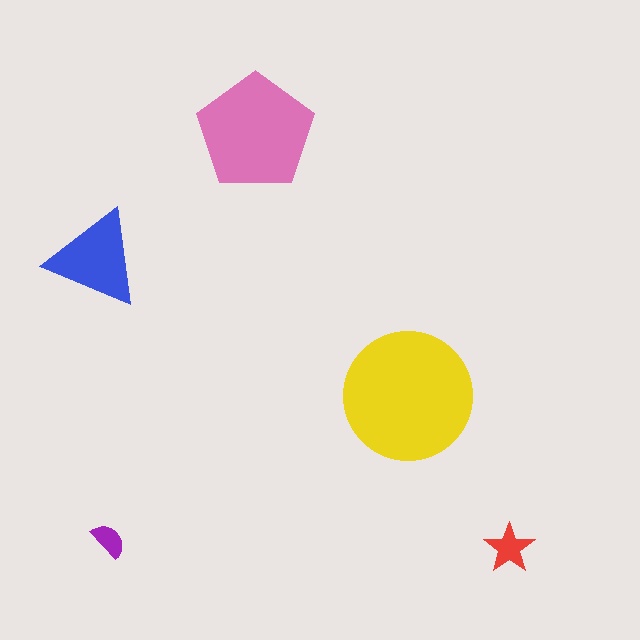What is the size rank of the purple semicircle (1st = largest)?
5th.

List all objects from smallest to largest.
The purple semicircle, the red star, the blue triangle, the pink pentagon, the yellow circle.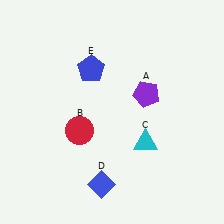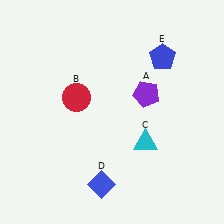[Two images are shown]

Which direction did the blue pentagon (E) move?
The blue pentagon (E) moved right.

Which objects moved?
The objects that moved are: the red circle (B), the blue pentagon (E).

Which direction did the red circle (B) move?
The red circle (B) moved up.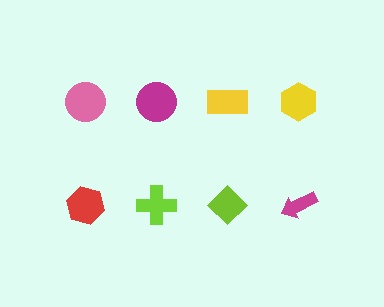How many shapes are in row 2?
4 shapes.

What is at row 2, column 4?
A magenta arrow.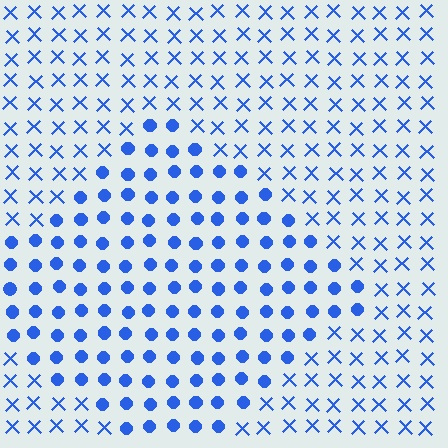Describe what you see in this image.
The image is filled with small blue elements arranged in a uniform grid. A diamond-shaped region contains circles, while the surrounding area contains X marks. The boundary is defined purely by the change in element shape.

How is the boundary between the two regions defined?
The boundary is defined by a change in element shape: circles inside vs. X marks outside. All elements share the same color and spacing.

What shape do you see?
I see a diamond.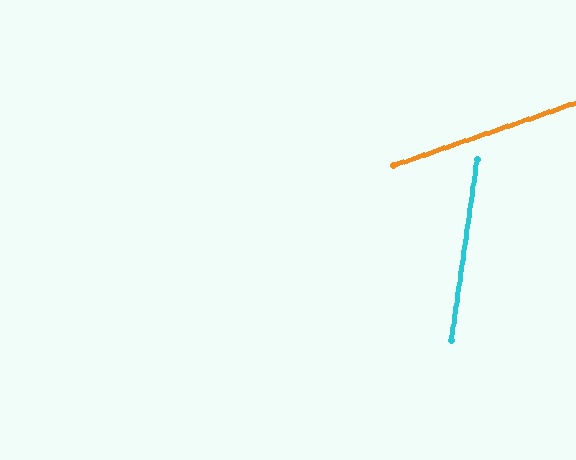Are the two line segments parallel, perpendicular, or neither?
Neither parallel nor perpendicular — they differ by about 63°.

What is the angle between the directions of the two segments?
Approximately 63 degrees.